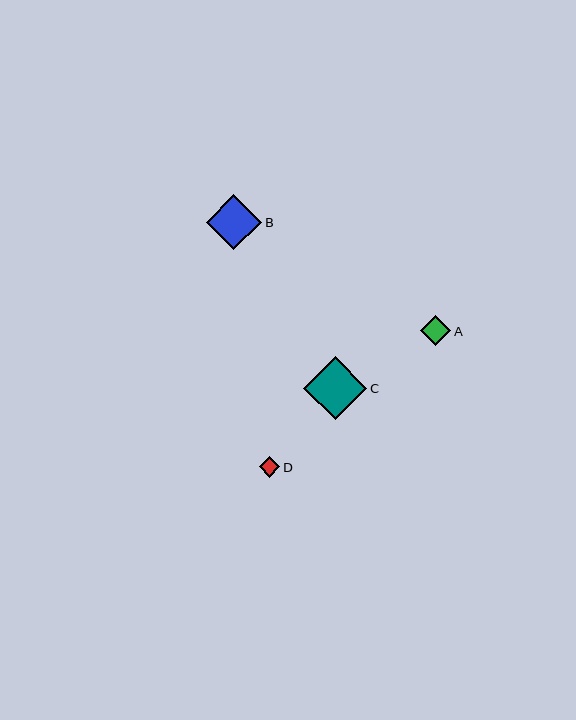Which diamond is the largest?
Diamond C is the largest with a size of approximately 63 pixels.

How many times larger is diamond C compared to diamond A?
Diamond C is approximately 2.1 times the size of diamond A.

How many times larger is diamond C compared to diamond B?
Diamond C is approximately 1.1 times the size of diamond B.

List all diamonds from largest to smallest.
From largest to smallest: C, B, A, D.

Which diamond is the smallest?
Diamond D is the smallest with a size of approximately 21 pixels.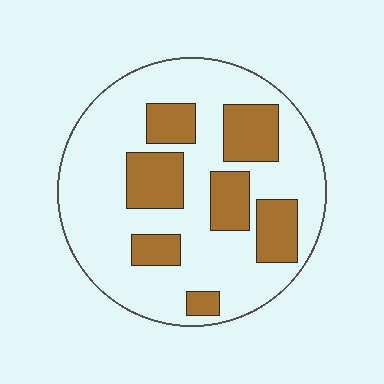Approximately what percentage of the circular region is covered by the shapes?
Approximately 30%.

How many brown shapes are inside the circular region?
7.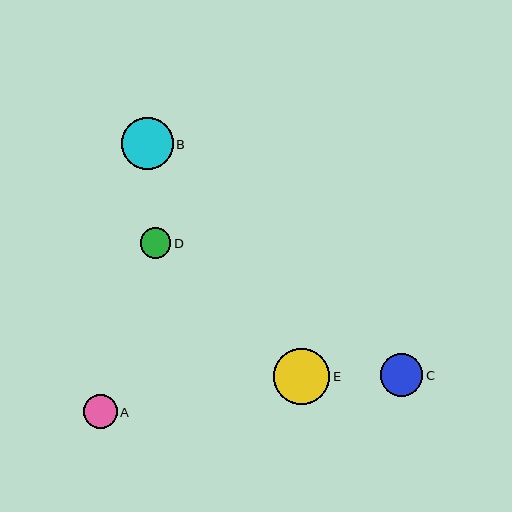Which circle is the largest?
Circle E is the largest with a size of approximately 56 pixels.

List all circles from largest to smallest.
From largest to smallest: E, B, C, A, D.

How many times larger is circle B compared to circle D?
Circle B is approximately 1.7 times the size of circle D.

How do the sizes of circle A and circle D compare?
Circle A and circle D are approximately the same size.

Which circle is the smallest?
Circle D is the smallest with a size of approximately 31 pixels.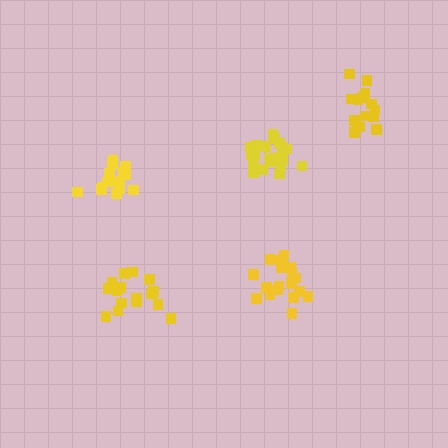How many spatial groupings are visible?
There are 5 spatial groupings.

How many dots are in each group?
Group 1: 16 dots, Group 2: 16 dots, Group 3: 20 dots, Group 4: 16 dots, Group 5: 21 dots (89 total).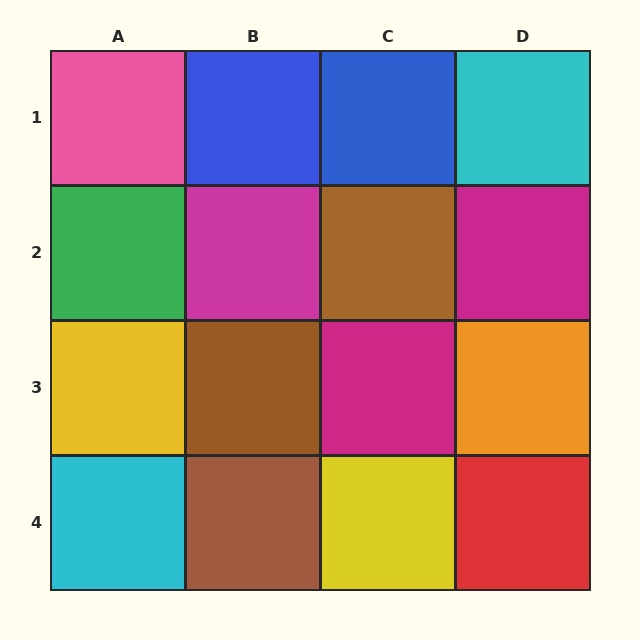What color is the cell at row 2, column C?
Brown.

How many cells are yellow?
2 cells are yellow.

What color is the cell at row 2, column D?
Magenta.